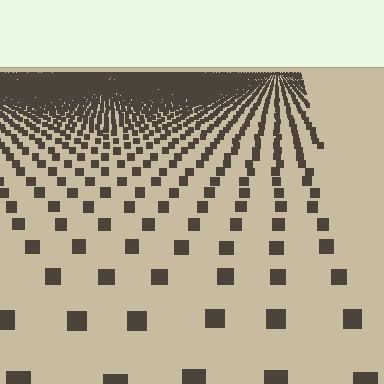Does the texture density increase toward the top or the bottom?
Density increases toward the top.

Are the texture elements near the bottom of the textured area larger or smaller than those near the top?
Larger. Near the bottom, elements are closer to the viewer and appear at a bigger on-screen size.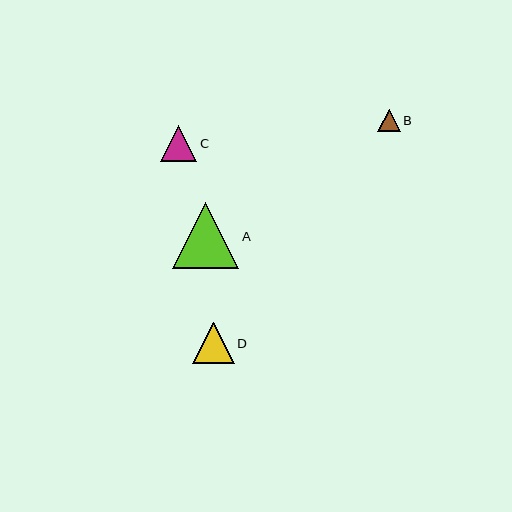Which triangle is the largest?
Triangle A is the largest with a size of approximately 66 pixels.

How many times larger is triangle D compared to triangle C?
Triangle D is approximately 1.2 times the size of triangle C.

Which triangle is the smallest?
Triangle B is the smallest with a size of approximately 22 pixels.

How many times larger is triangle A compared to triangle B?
Triangle A is approximately 3.0 times the size of triangle B.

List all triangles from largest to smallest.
From largest to smallest: A, D, C, B.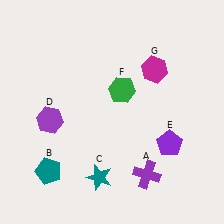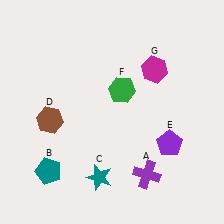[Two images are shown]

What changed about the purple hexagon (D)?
In Image 1, D is purple. In Image 2, it changed to brown.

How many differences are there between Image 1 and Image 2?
There is 1 difference between the two images.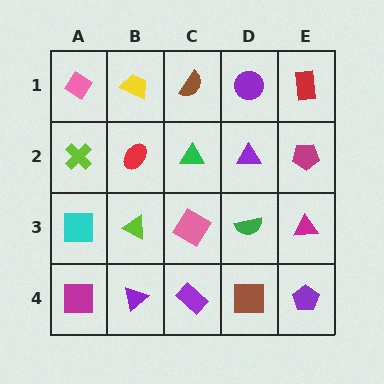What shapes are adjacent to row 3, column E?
A magenta pentagon (row 2, column E), a purple pentagon (row 4, column E), a green semicircle (row 3, column D).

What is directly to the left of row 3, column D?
A pink diamond.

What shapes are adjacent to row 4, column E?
A magenta triangle (row 3, column E), a brown square (row 4, column D).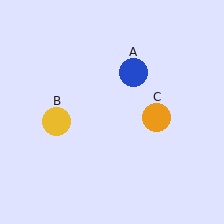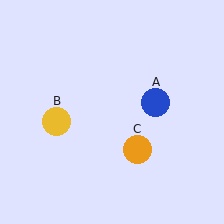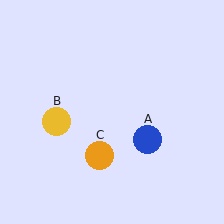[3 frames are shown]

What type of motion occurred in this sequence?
The blue circle (object A), orange circle (object C) rotated clockwise around the center of the scene.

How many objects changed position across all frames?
2 objects changed position: blue circle (object A), orange circle (object C).